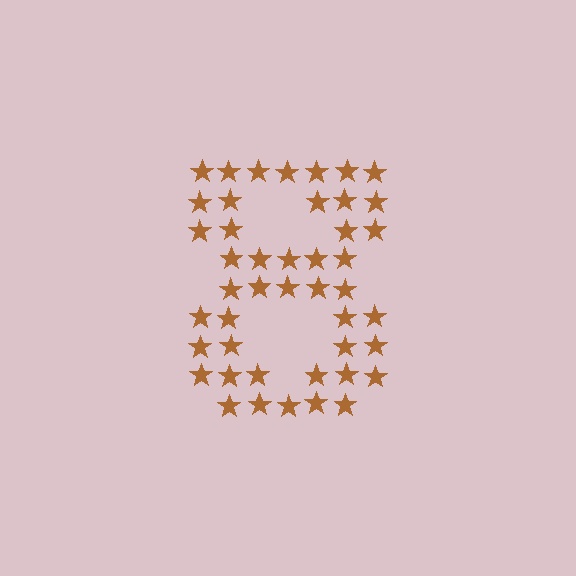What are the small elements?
The small elements are stars.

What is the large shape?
The large shape is the digit 8.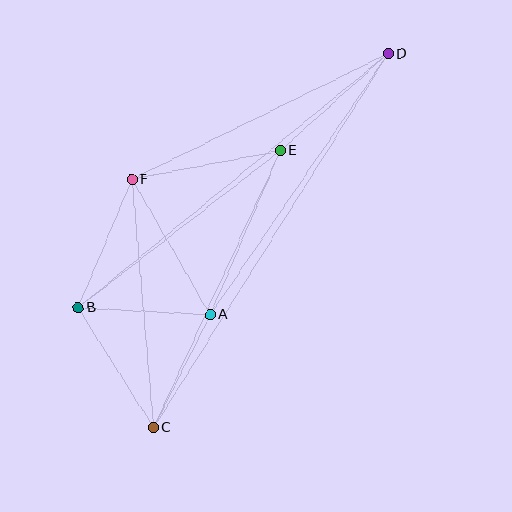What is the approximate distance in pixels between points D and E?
The distance between D and E is approximately 145 pixels.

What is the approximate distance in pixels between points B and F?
The distance between B and F is approximately 139 pixels.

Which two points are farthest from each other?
Points C and D are farthest from each other.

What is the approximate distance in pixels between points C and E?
The distance between C and E is approximately 304 pixels.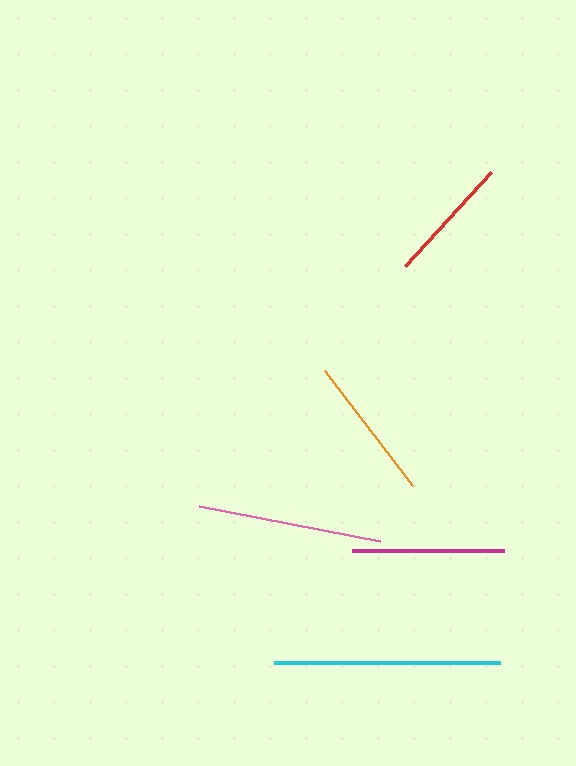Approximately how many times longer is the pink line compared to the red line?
The pink line is approximately 1.5 times the length of the red line.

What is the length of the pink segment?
The pink segment is approximately 185 pixels long.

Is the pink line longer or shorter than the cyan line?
The cyan line is longer than the pink line.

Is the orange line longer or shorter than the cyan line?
The cyan line is longer than the orange line.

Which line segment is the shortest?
The red line is the shortest at approximately 127 pixels.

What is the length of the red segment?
The red segment is approximately 127 pixels long.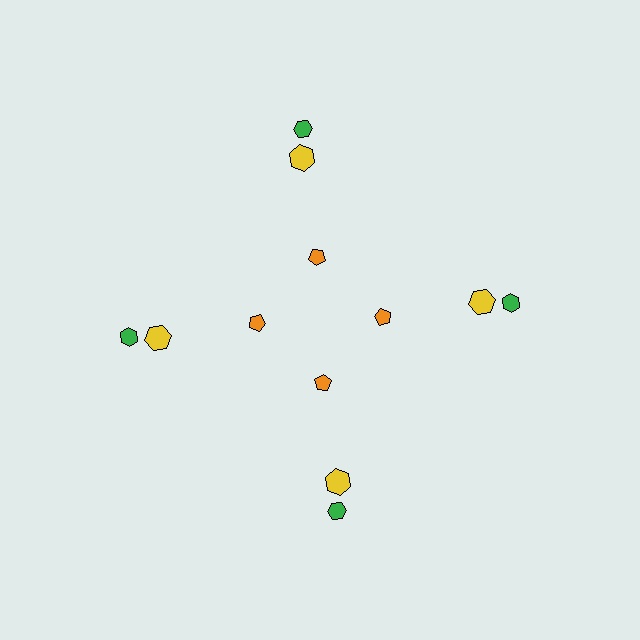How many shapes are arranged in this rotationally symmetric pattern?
There are 12 shapes, arranged in 4 groups of 3.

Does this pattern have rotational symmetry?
Yes, this pattern has 4-fold rotational symmetry. It looks the same after rotating 90 degrees around the center.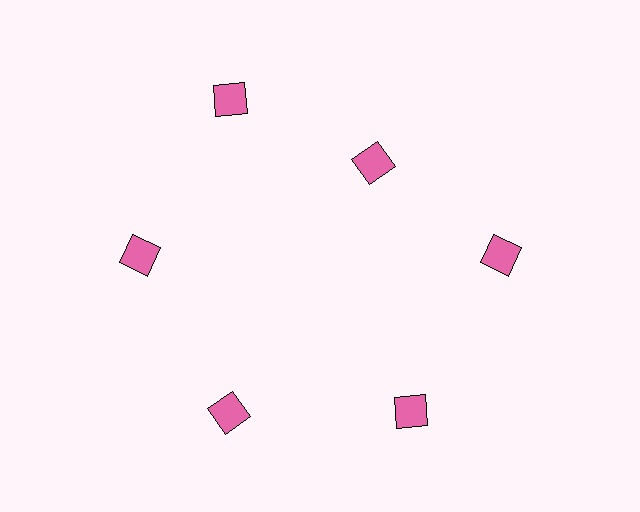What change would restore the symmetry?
The symmetry would be restored by moving it outward, back onto the ring so that all 6 diamonds sit at equal angles and equal distance from the center.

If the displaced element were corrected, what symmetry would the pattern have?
It would have 6-fold rotational symmetry — the pattern would map onto itself every 60 degrees.